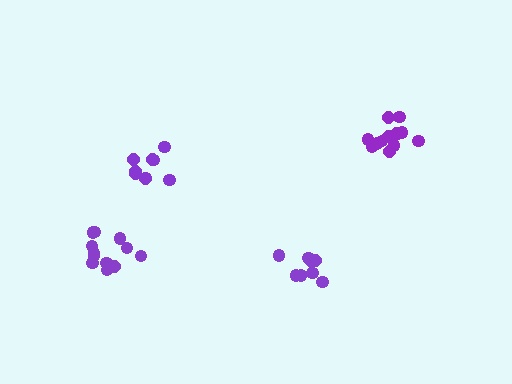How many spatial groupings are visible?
There are 4 spatial groupings.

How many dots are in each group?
Group 1: 9 dots, Group 2: 14 dots, Group 3: 12 dots, Group 4: 8 dots (43 total).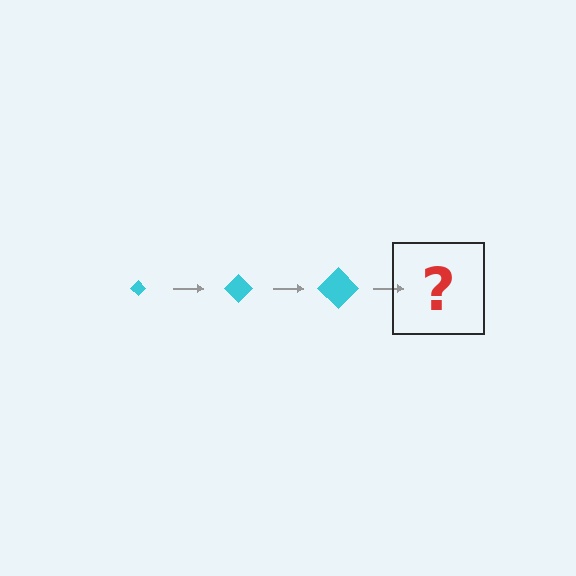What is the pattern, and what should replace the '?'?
The pattern is that the diamond gets progressively larger each step. The '?' should be a cyan diamond, larger than the previous one.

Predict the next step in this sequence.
The next step is a cyan diamond, larger than the previous one.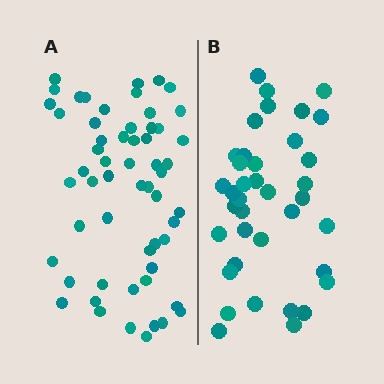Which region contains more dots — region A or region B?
Region A (the left region) has more dots.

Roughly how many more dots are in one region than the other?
Region A has approximately 20 more dots than region B.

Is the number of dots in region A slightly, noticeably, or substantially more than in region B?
Region A has substantially more. The ratio is roughly 1.5 to 1.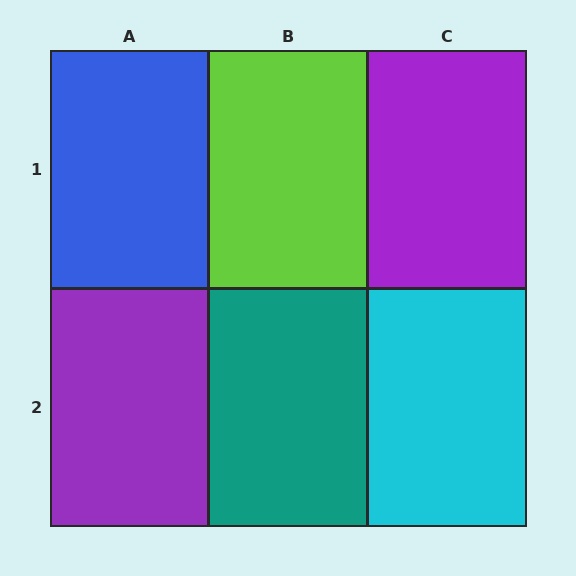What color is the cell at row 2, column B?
Teal.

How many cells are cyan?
1 cell is cyan.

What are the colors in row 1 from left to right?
Blue, lime, purple.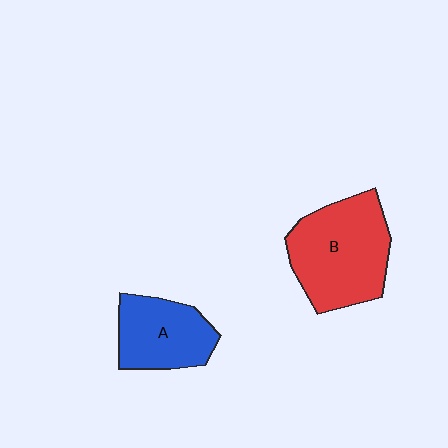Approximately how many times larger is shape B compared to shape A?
Approximately 1.5 times.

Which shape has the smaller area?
Shape A (blue).